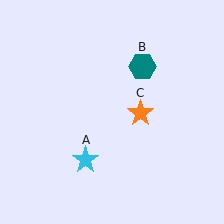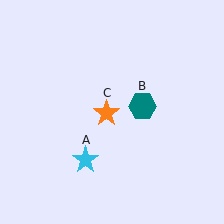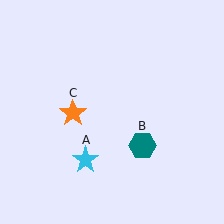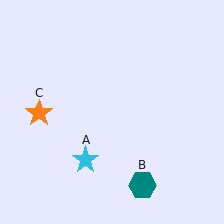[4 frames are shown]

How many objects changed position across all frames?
2 objects changed position: teal hexagon (object B), orange star (object C).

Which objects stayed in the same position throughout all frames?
Cyan star (object A) remained stationary.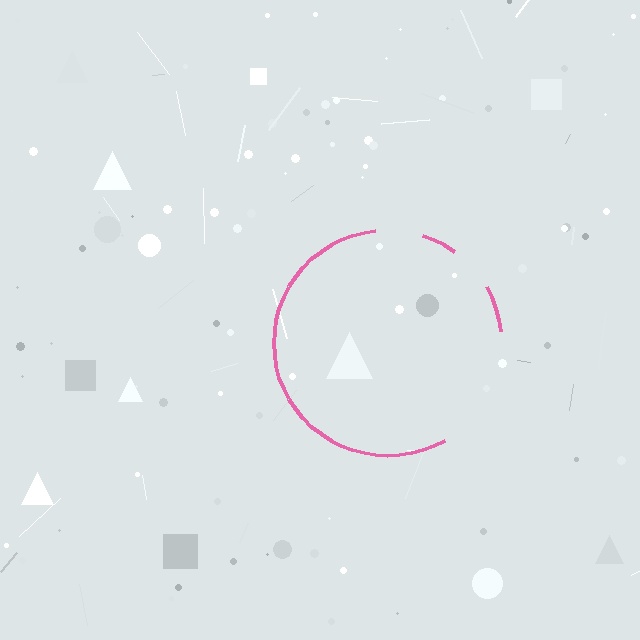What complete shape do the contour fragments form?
The contour fragments form a circle.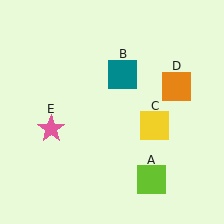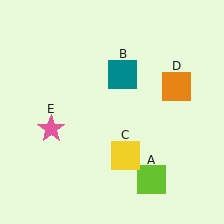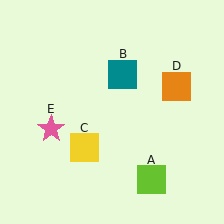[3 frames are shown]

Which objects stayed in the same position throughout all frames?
Lime square (object A) and teal square (object B) and orange square (object D) and pink star (object E) remained stationary.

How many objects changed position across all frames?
1 object changed position: yellow square (object C).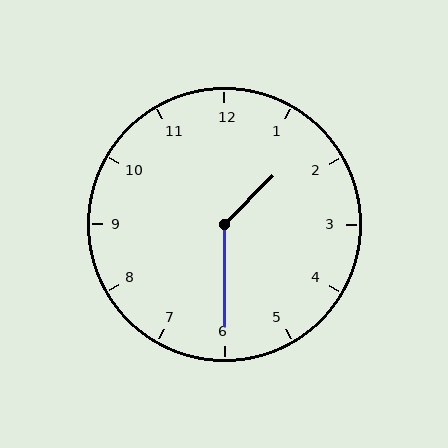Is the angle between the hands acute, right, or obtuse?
It is obtuse.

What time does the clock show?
1:30.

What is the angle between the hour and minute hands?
Approximately 135 degrees.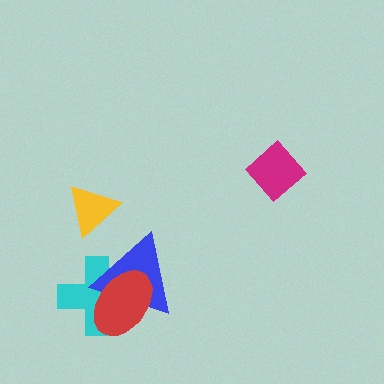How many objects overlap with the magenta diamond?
0 objects overlap with the magenta diamond.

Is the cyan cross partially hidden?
Yes, it is partially covered by another shape.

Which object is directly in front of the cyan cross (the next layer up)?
The blue triangle is directly in front of the cyan cross.